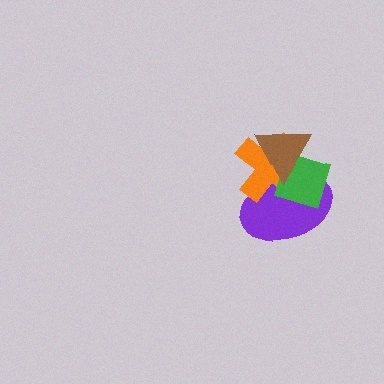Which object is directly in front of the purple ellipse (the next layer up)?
The orange cross is directly in front of the purple ellipse.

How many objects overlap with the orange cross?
3 objects overlap with the orange cross.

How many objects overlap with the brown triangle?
3 objects overlap with the brown triangle.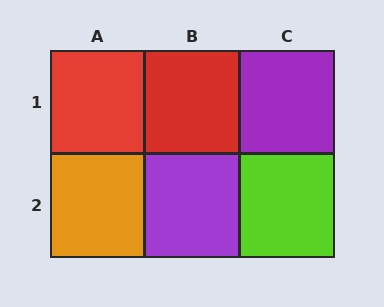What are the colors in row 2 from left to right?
Orange, purple, lime.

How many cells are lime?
1 cell is lime.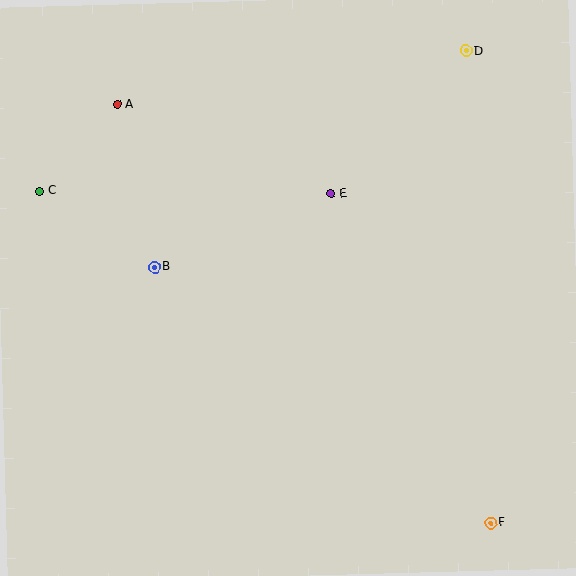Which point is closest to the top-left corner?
Point A is closest to the top-left corner.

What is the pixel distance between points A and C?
The distance between A and C is 116 pixels.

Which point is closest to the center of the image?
Point E at (331, 194) is closest to the center.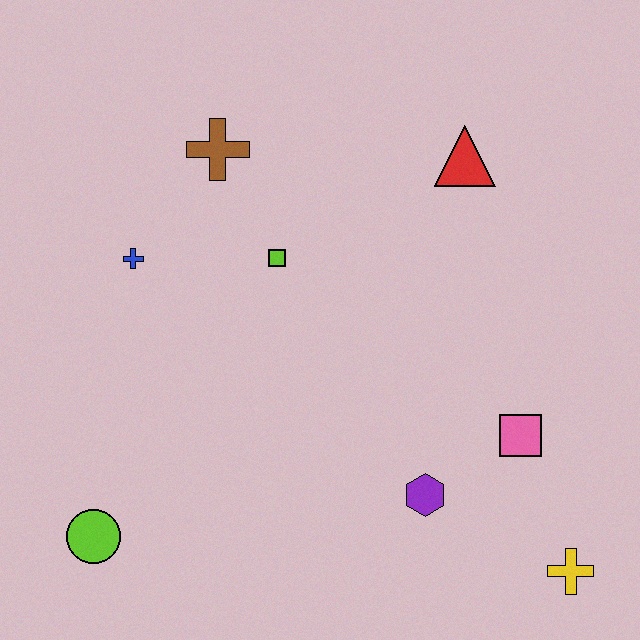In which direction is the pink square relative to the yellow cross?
The pink square is above the yellow cross.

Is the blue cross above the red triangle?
No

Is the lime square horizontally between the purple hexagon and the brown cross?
Yes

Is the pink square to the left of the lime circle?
No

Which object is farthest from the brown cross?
The yellow cross is farthest from the brown cross.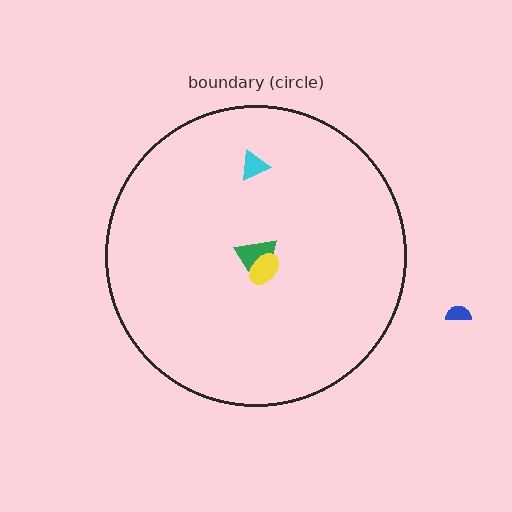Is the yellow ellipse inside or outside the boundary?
Inside.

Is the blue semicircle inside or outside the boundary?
Outside.